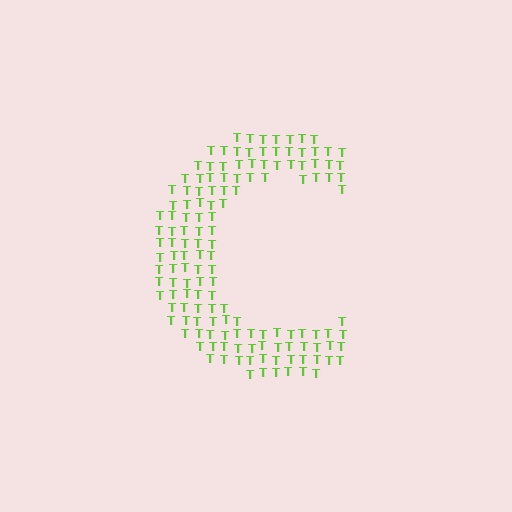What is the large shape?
The large shape is the letter C.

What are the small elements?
The small elements are letter T's.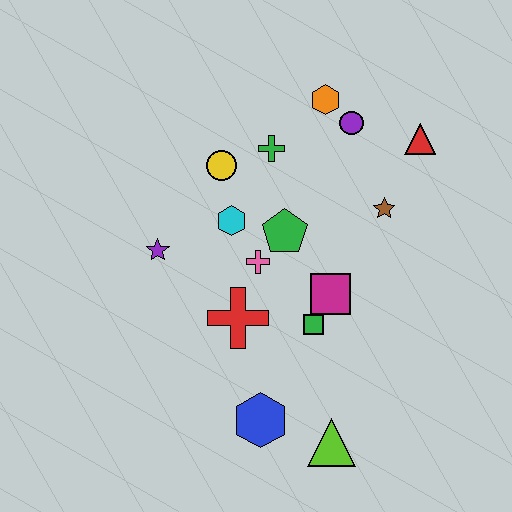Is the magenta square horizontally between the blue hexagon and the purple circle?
Yes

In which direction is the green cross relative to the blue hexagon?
The green cross is above the blue hexagon.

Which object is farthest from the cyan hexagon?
The lime triangle is farthest from the cyan hexagon.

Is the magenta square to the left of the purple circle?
Yes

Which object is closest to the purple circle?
The orange hexagon is closest to the purple circle.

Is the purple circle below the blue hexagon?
No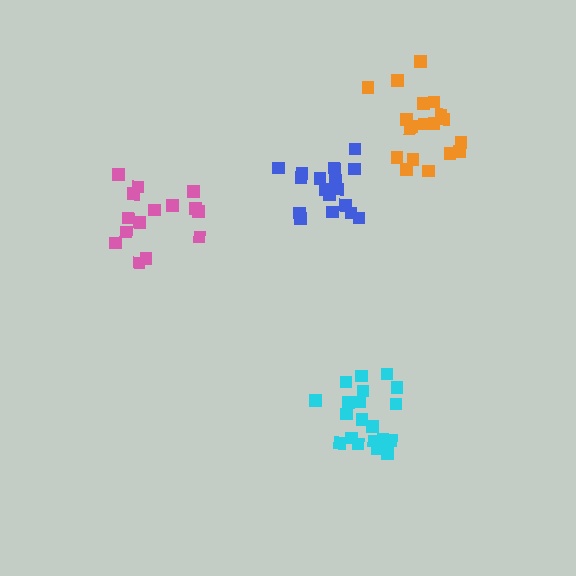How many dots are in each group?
Group 1: 19 dots, Group 2: 15 dots, Group 3: 20 dots, Group 4: 17 dots (71 total).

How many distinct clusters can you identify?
There are 4 distinct clusters.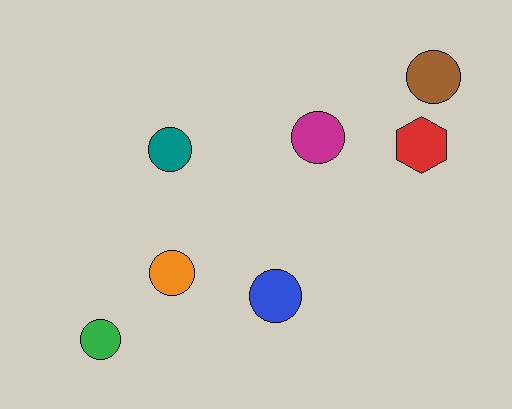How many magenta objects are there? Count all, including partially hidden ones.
There is 1 magenta object.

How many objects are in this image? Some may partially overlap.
There are 7 objects.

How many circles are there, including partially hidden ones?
There are 6 circles.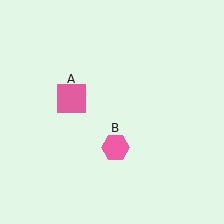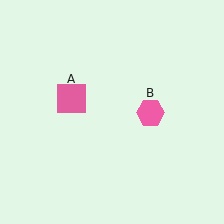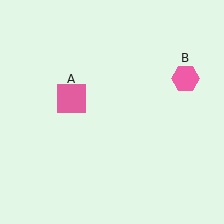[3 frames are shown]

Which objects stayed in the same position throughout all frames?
Pink square (object A) remained stationary.